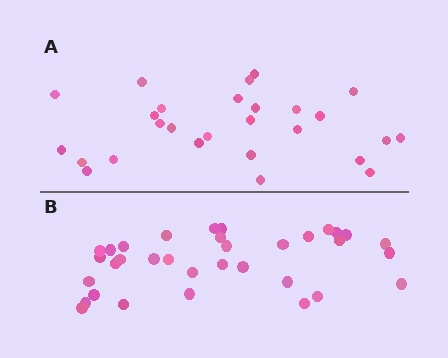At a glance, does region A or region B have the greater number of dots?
Region B (the bottom region) has more dots.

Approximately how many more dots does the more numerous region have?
Region B has roughly 8 or so more dots than region A.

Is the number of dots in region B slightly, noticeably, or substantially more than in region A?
Region B has noticeably more, but not dramatically so. The ratio is roughly 1.3 to 1.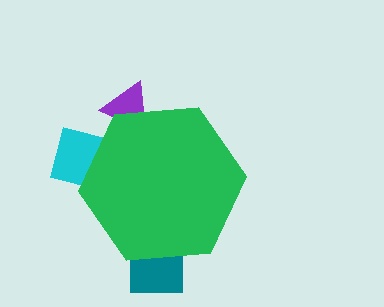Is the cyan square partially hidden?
Yes, the cyan square is partially hidden behind the green hexagon.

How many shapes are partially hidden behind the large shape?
3 shapes are partially hidden.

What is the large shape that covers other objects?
A green hexagon.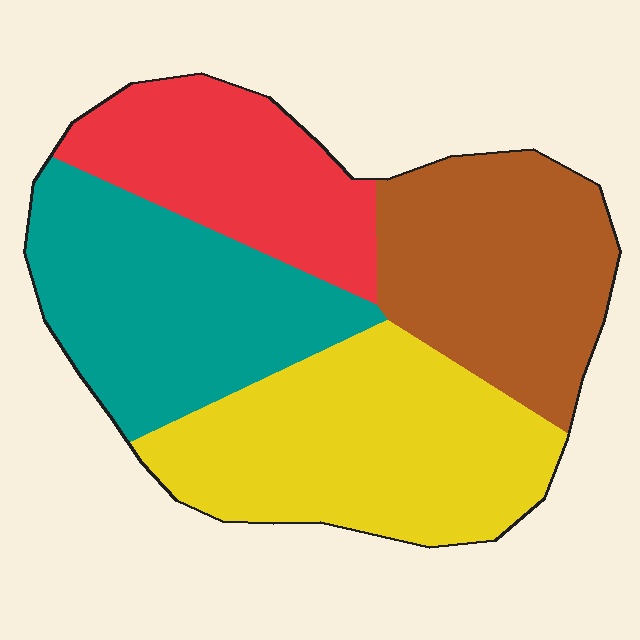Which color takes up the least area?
Red, at roughly 20%.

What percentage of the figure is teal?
Teal takes up about one quarter (1/4) of the figure.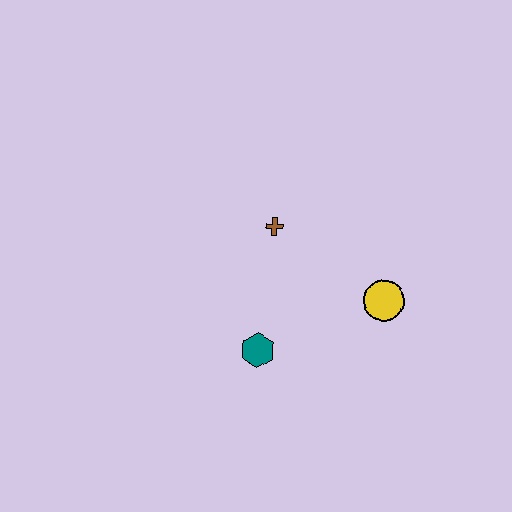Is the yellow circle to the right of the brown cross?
Yes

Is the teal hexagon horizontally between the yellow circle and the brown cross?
No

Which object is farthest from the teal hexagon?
The yellow circle is farthest from the teal hexagon.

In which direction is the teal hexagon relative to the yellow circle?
The teal hexagon is to the left of the yellow circle.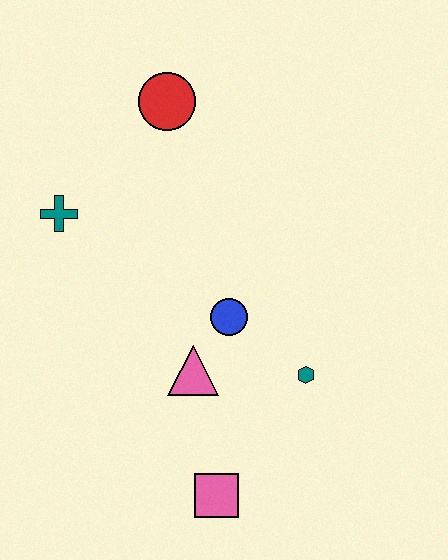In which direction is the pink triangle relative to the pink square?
The pink triangle is above the pink square.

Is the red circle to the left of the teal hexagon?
Yes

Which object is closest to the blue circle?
The pink triangle is closest to the blue circle.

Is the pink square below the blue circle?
Yes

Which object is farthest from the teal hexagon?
The red circle is farthest from the teal hexagon.